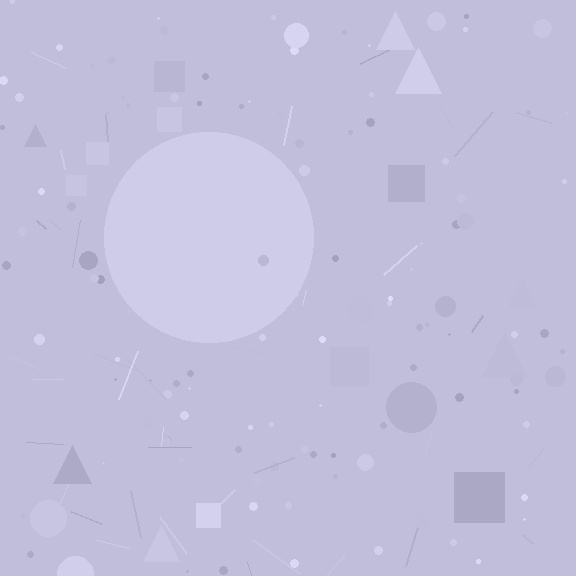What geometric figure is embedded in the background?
A circle is embedded in the background.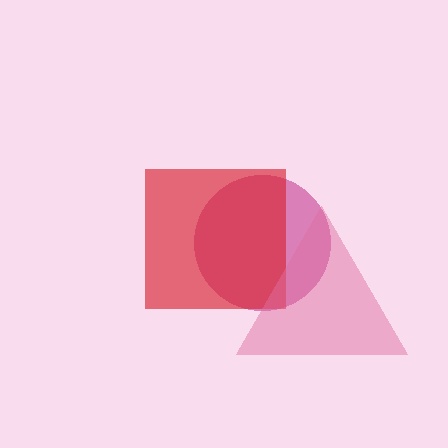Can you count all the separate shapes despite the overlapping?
Yes, there are 3 separate shapes.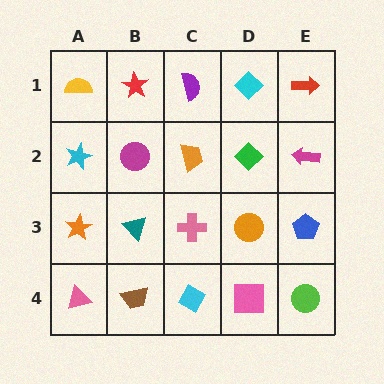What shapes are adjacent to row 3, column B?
A magenta circle (row 2, column B), a brown trapezoid (row 4, column B), an orange star (row 3, column A), a pink cross (row 3, column C).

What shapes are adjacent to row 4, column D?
An orange circle (row 3, column D), a cyan diamond (row 4, column C), a lime circle (row 4, column E).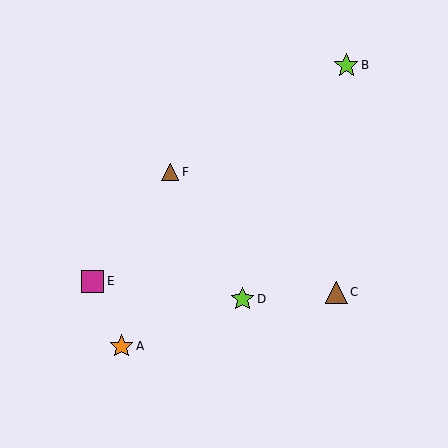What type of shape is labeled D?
Shape D is a lime star.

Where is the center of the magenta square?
The center of the magenta square is at (93, 281).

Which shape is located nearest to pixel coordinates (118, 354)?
The orange star (labeled A) at (122, 346) is nearest to that location.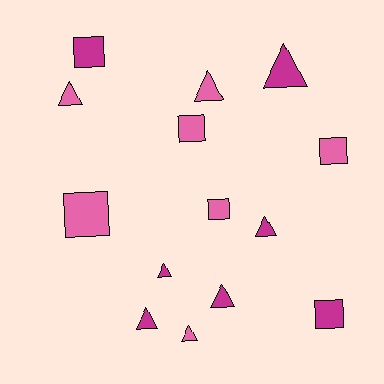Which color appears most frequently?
Magenta, with 7 objects.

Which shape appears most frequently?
Triangle, with 8 objects.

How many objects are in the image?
There are 14 objects.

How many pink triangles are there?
There are 3 pink triangles.